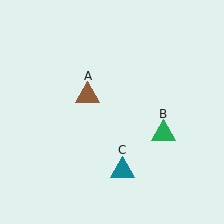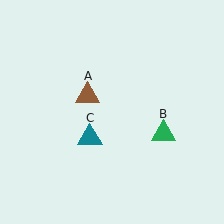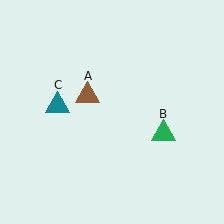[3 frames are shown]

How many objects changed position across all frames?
1 object changed position: teal triangle (object C).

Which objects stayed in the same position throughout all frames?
Brown triangle (object A) and green triangle (object B) remained stationary.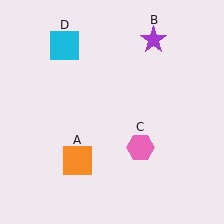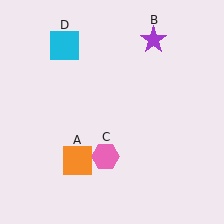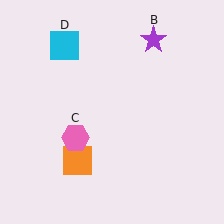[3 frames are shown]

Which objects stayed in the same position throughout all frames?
Orange square (object A) and purple star (object B) and cyan square (object D) remained stationary.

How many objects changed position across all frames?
1 object changed position: pink hexagon (object C).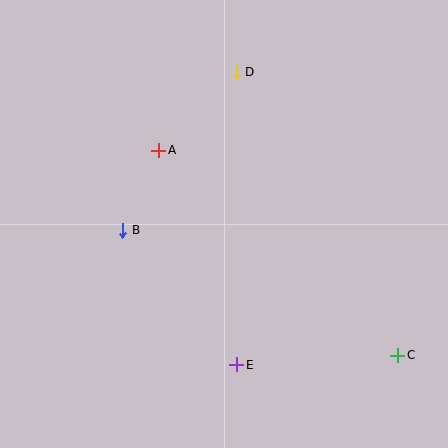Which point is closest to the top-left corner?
Point A is closest to the top-left corner.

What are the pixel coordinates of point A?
Point A is at (159, 150).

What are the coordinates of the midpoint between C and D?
The midpoint between C and D is at (317, 213).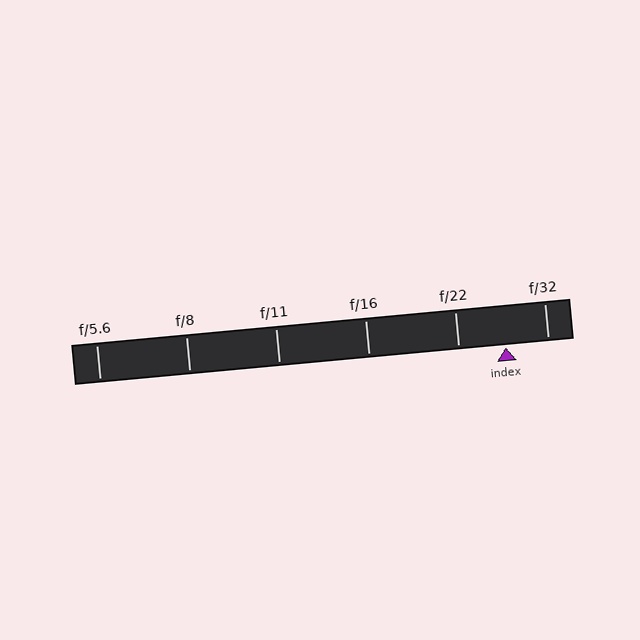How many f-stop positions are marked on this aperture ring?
There are 6 f-stop positions marked.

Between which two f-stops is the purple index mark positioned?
The index mark is between f/22 and f/32.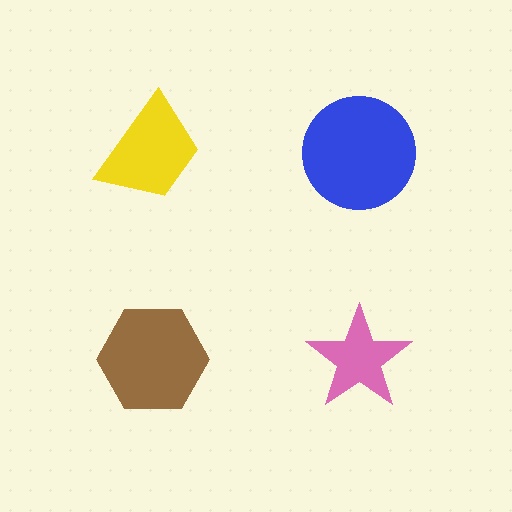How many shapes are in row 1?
2 shapes.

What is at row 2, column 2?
A pink star.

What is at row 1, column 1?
A yellow trapezoid.